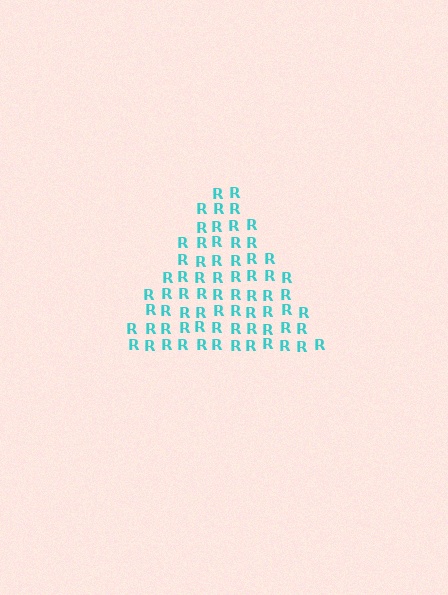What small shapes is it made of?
It is made of small letter R's.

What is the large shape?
The large shape is a triangle.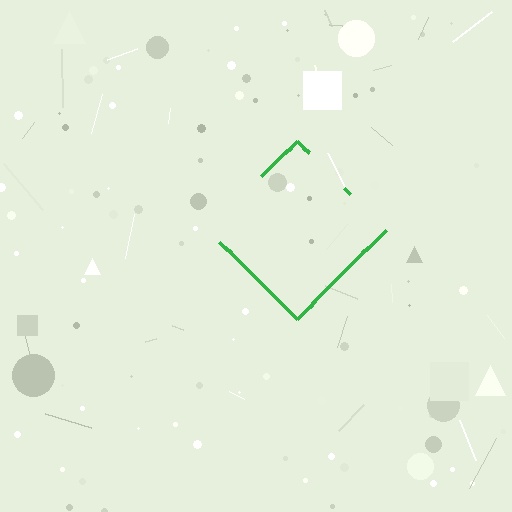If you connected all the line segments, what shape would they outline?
They would outline a diamond.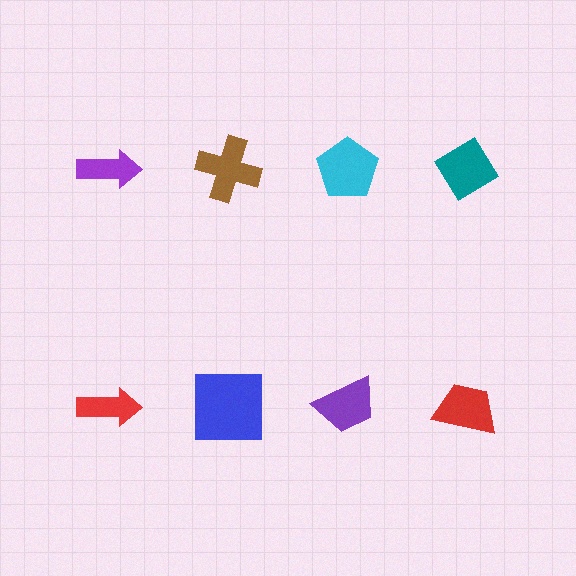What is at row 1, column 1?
A purple arrow.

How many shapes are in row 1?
4 shapes.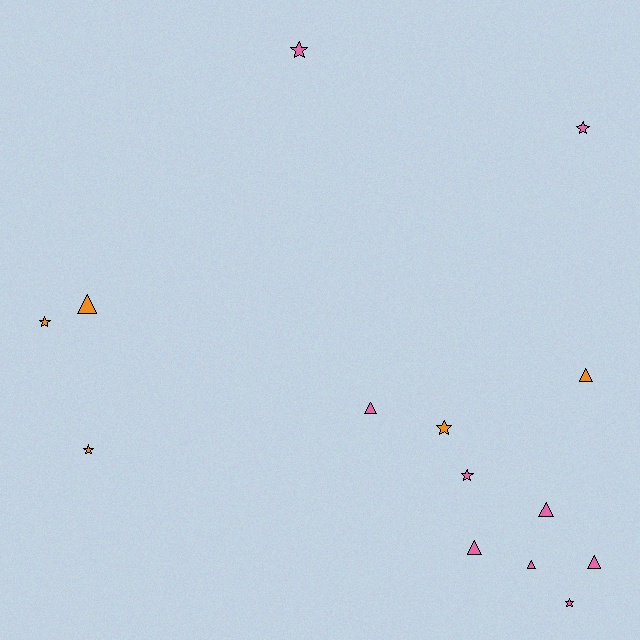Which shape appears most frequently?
Triangle, with 7 objects.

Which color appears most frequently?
Pink, with 9 objects.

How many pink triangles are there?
There are 5 pink triangles.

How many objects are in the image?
There are 14 objects.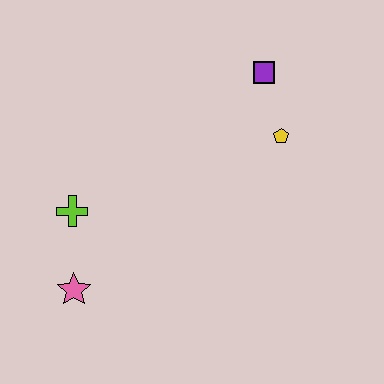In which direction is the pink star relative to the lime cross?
The pink star is below the lime cross.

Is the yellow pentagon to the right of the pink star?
Yes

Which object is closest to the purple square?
The yellow pentagon is closest to the purple square.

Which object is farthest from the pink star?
The purple square is farthest from the pink star.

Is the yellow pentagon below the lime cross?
No